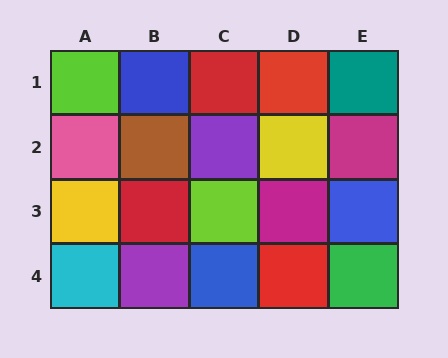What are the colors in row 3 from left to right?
Yellow, red, lime, magenta, blue.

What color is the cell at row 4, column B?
Purple.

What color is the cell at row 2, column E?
Magenta.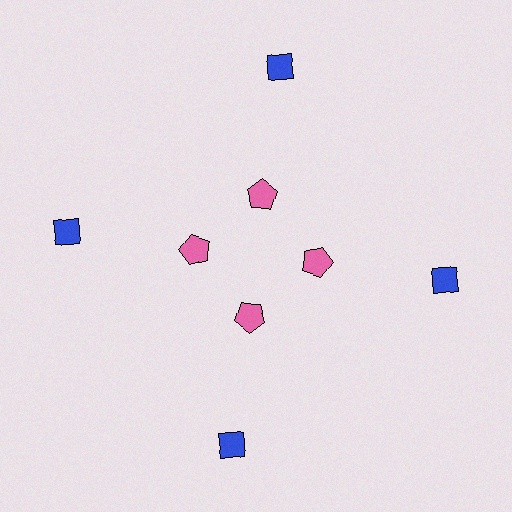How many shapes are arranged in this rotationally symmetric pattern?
There are 8 shapes, arranged in 4 groups of 2.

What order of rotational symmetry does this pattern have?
This pattern has 4-fold rotational symmetry.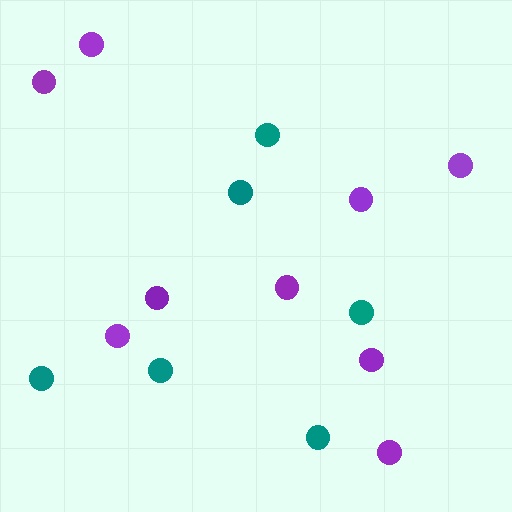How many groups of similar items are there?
There are 2 groups: one group of purple circles (9) and one group of teal circles (6).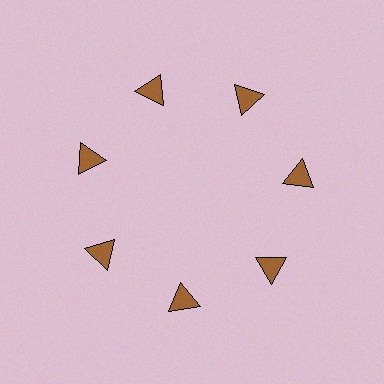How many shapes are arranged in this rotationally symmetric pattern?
There are 7 shapes, arranged in 7 groups of 1.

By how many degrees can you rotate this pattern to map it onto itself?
The pattern maps onto itself every 51 degrees of rotation.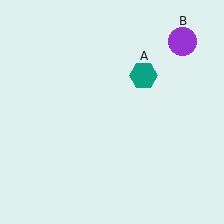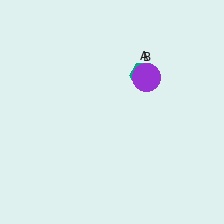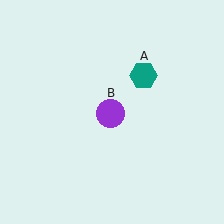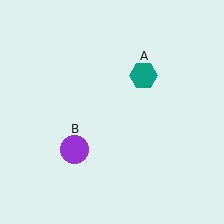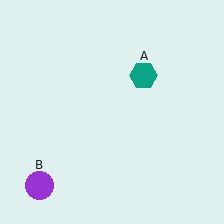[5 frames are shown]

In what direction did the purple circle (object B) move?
The purple circle (object B) moved down and to the left.